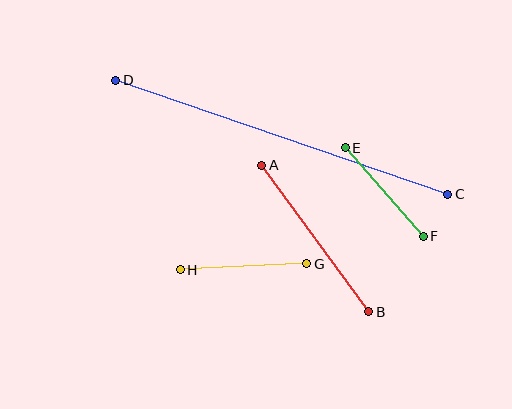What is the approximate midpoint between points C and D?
The midpoint is at approximately (282, 137) pixels.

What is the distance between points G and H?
The distance is approximately 127 pixels.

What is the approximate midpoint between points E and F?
The midpoint is at approximately (384, 192) pixels.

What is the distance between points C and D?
The distance is approximately 351 pixels.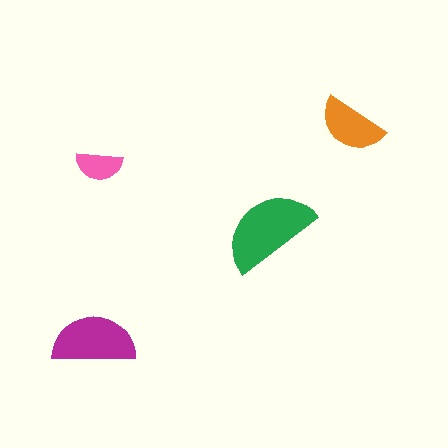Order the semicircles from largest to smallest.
the green one, the magenta one, the orange one, the pink one.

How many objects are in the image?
There are 4 objects in the image.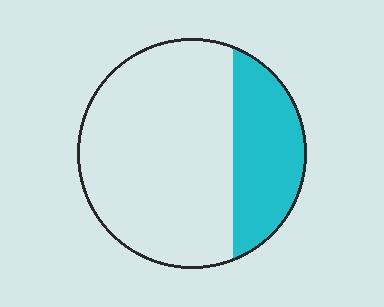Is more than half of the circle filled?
No.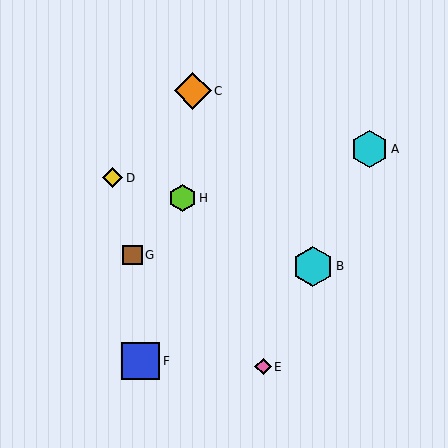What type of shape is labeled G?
Shape G is a brown square.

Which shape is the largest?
The cyan hexagon (labeled B) is the largest.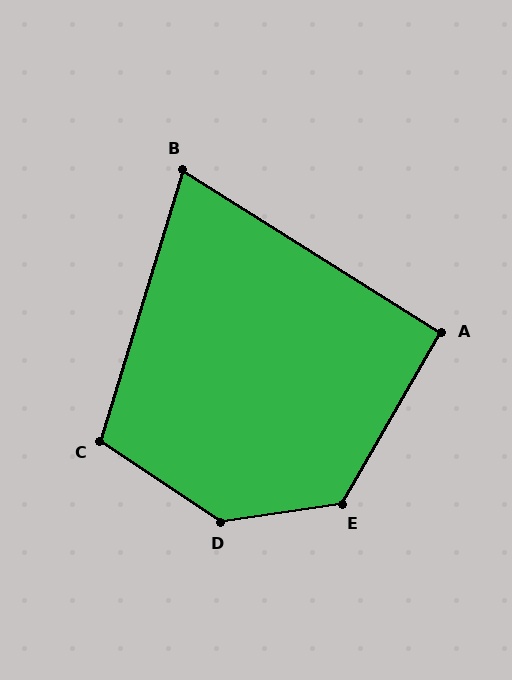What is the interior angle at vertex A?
Approximately 92 degrees (approximately right).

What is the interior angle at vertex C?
Approximately 107 degrees (obtuse).